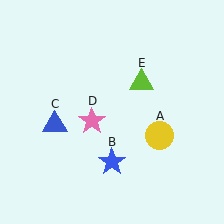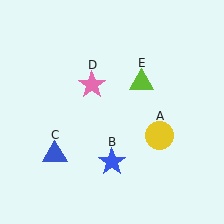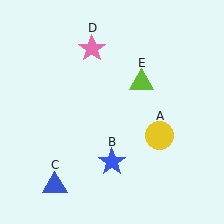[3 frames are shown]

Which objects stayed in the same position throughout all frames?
Yellow circle (object A) and blue star (object B) and lime triangle (object E) remained stationary.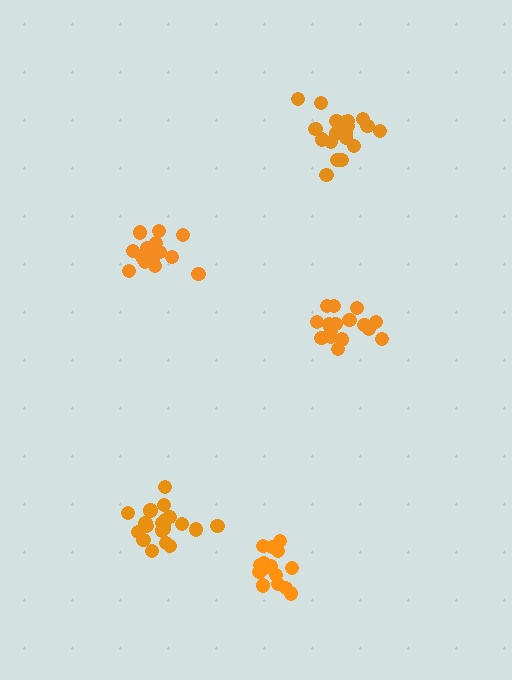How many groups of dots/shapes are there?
There are 5 groups.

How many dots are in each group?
Group 1: 20 dots, Group 2: 16 dots, Group 3: 15 dots, Group 4: 19 dots, Group 5: 17 dots (87 total).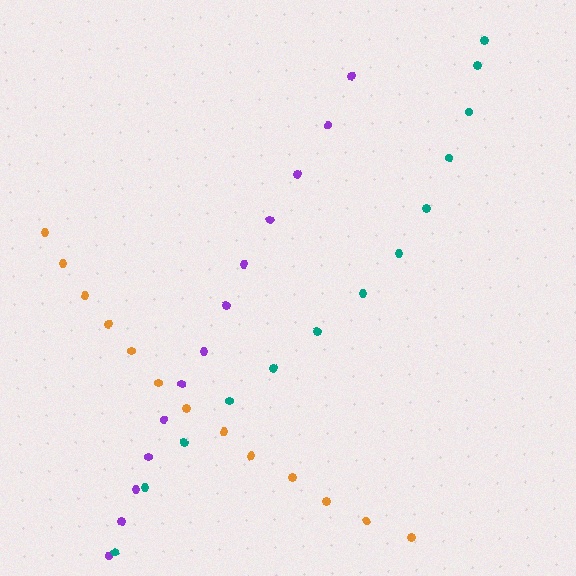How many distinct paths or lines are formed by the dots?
There are 3 distinct paths.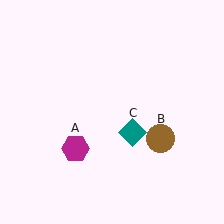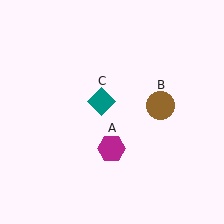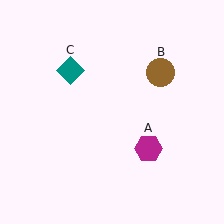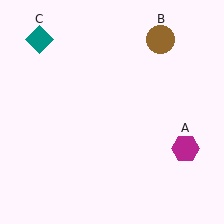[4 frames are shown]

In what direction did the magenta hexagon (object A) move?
The magenta hexagon (object A) moved right.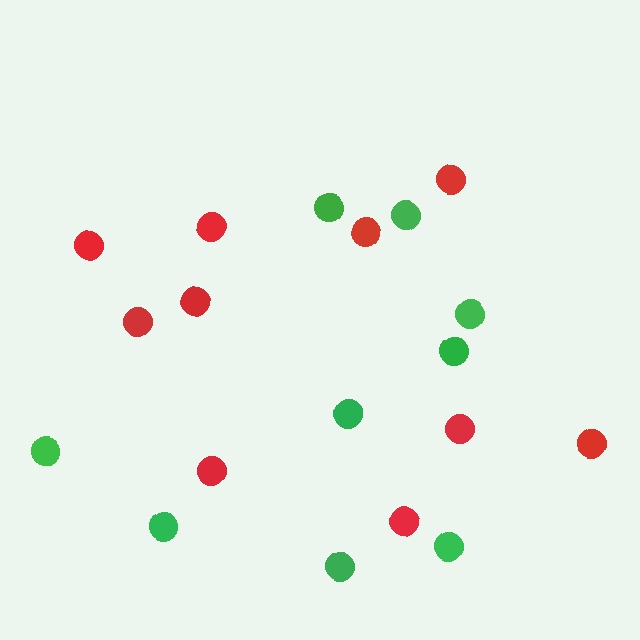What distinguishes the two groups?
There are 2 groups: one group of red circles (10) and one group of green circles (9).